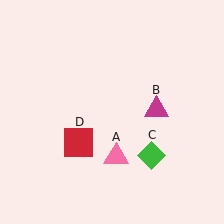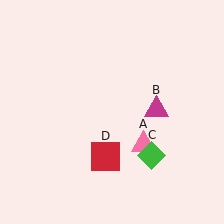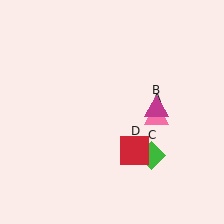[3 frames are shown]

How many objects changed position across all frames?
2 objects changed position: pink triangle (object A), red square (object D).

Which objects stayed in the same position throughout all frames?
Magenta triangle (object B) and green diamond (object C) remained stationary.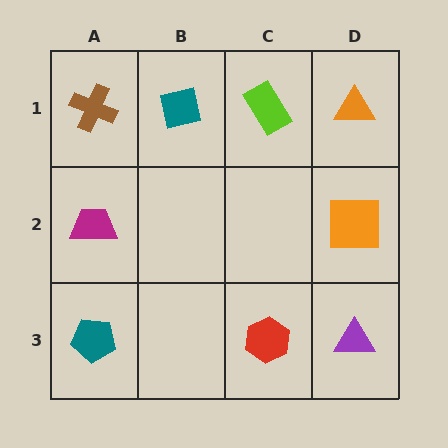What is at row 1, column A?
A brown cross.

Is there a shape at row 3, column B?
No, that cell is empty.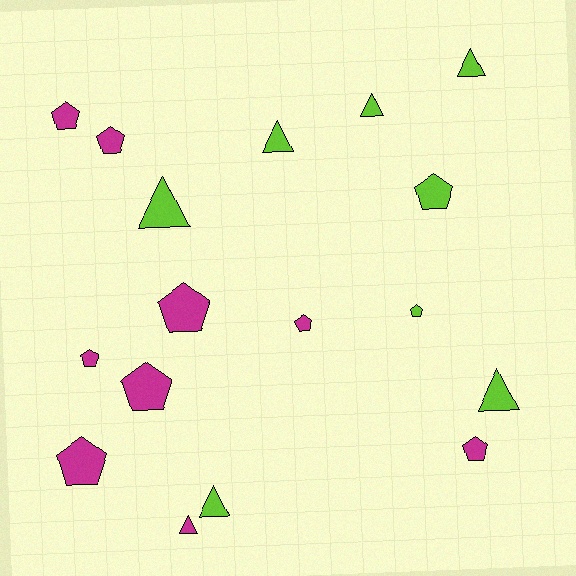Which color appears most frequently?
Magenta, with 9 objects.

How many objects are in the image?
There are 17 objects.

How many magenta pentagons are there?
There are 8 magenta pentagons.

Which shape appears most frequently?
Pentagon, with 10 objects.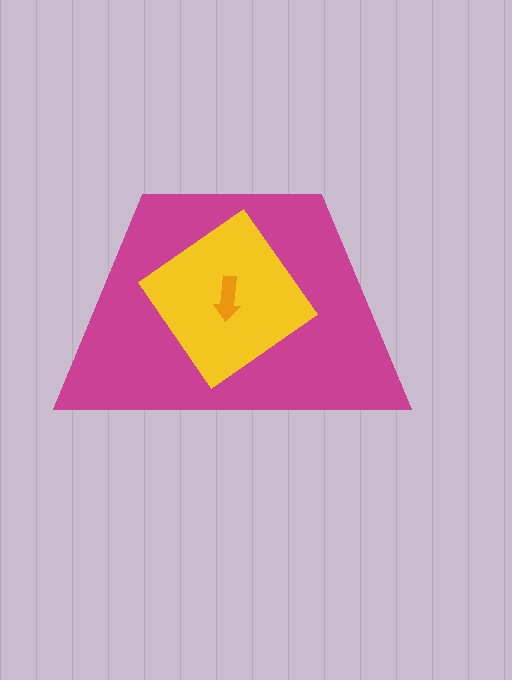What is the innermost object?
The orange arrow.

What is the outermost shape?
The magenta trapezoid.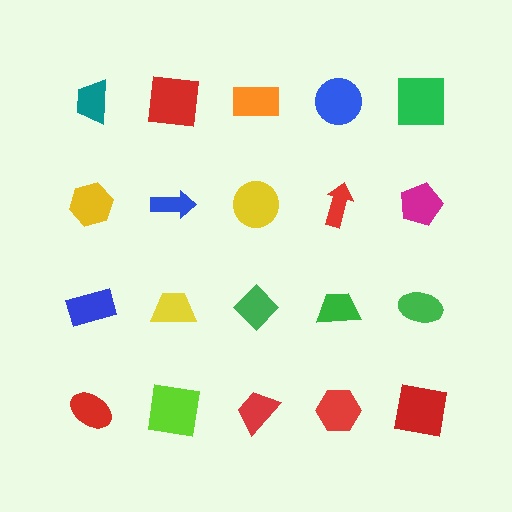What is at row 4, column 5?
A red square.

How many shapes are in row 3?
5 shapes.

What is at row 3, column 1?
A blue rectangle.